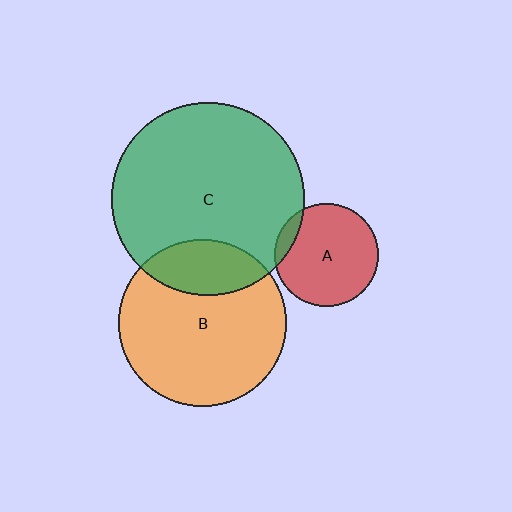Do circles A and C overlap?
Yes.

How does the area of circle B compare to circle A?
Approximately 2.6 times.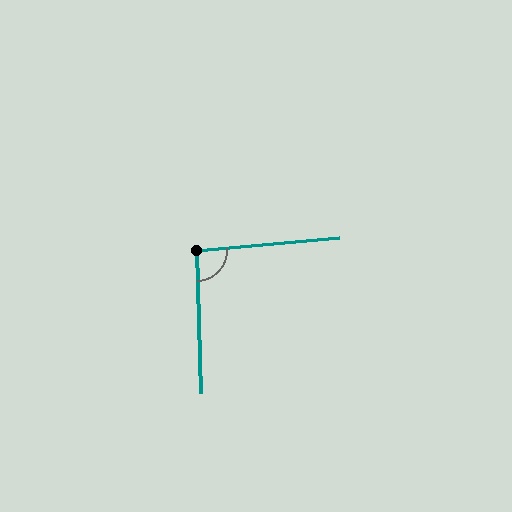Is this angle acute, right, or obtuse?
It is approximately a right angle.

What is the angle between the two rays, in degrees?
Approximately 94 degrees.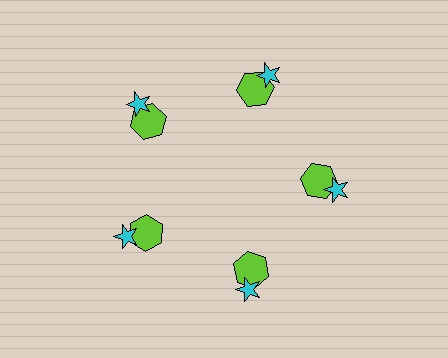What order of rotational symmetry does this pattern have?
This pattern has 5-fold rotational symmetry.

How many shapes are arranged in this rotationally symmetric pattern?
There are 10 shapes, arranged in 5 groups of 2.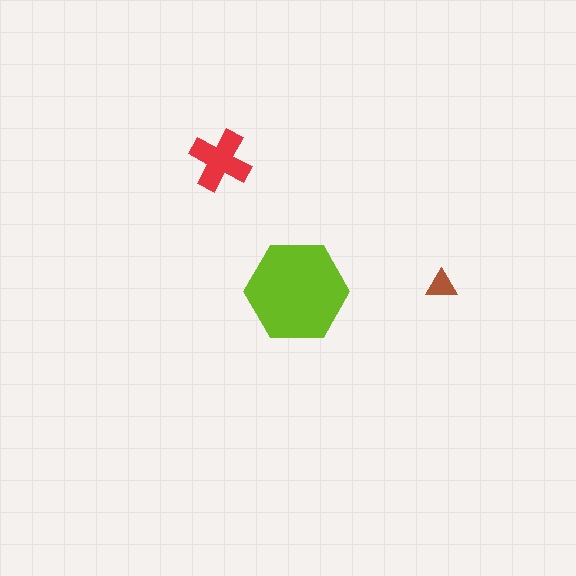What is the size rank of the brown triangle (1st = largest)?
3rd.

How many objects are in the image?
There are 3 objects in the image.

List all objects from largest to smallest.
The lime hexagon, the red cross, the brown triangle.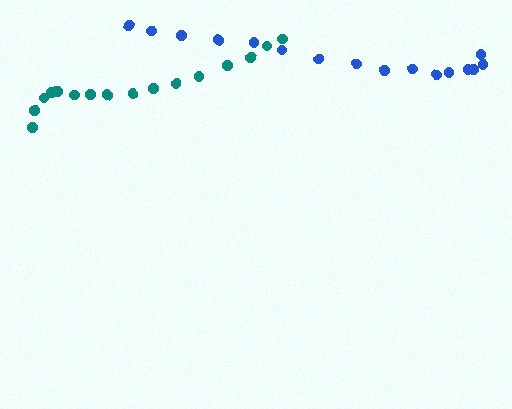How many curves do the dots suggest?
There are 2 distinct paths.